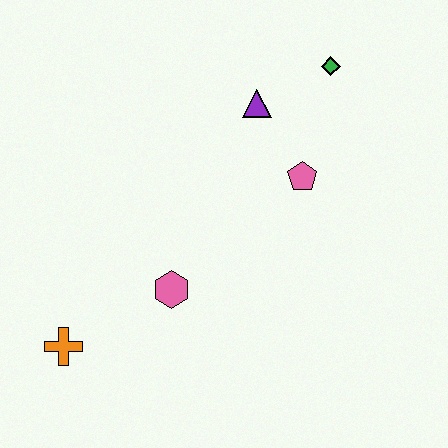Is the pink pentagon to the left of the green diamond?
Yes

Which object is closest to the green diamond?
The purple triangle is closest to the green diamond.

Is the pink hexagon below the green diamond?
Yes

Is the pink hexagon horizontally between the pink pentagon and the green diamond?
No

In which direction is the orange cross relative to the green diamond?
The orange cross is below the green diamond.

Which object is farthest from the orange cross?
The green diamond is farthest from the orange cross.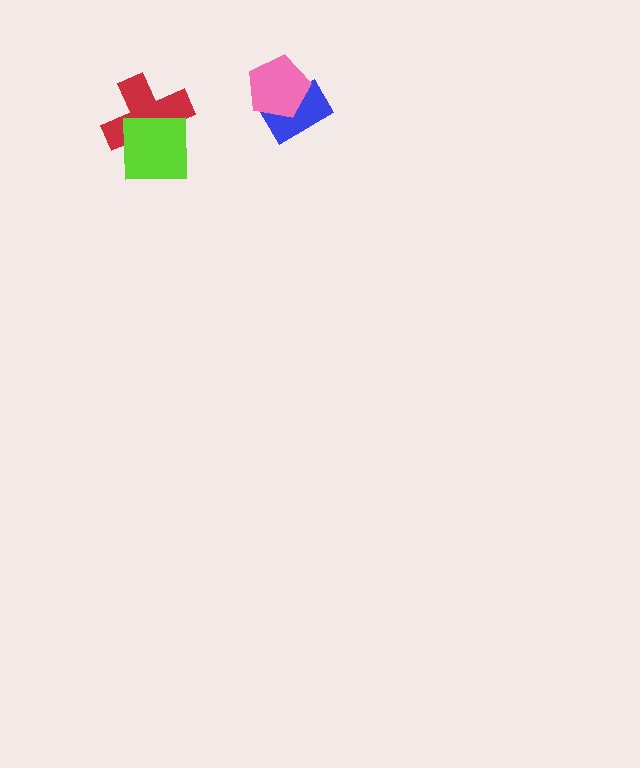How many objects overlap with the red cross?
1 object overlaps with the red cross.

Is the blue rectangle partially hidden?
Yes, it is partially covered by another shape.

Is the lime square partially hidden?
No, no other shape covers it.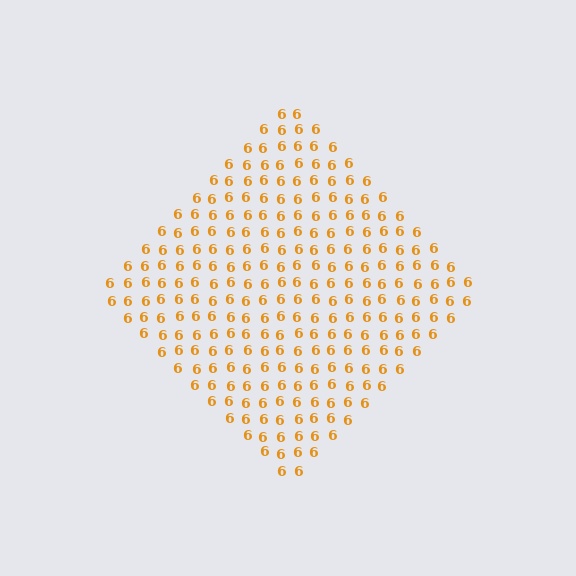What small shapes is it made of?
It is made of small digit 6's.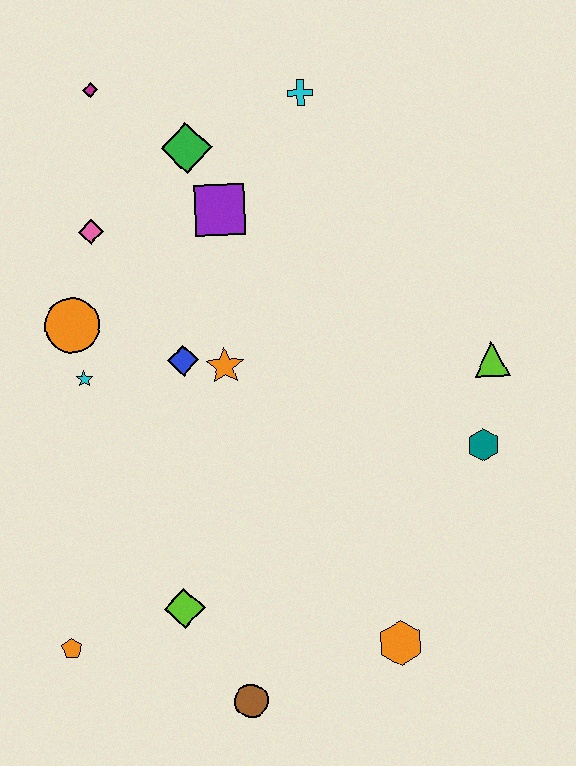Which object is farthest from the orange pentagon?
The cyan cross is farthest from the orange pentagon.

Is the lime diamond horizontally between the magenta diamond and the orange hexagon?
Yes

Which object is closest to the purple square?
The green diamond is closest to the purple square.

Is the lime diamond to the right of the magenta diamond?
Yes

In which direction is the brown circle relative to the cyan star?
The brown circle is below the cyan star.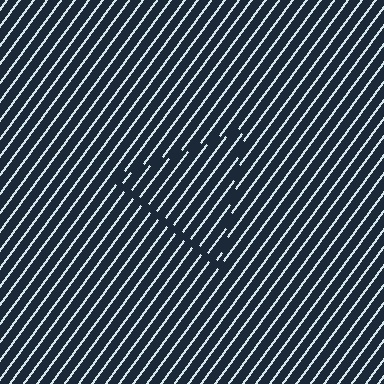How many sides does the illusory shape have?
3 sides — the line-ends trace a triangle.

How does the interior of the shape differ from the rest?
The interior of the shape contains the same grating, shifted by half a period — the contour is defined by the phase discontinuity where line-ends from the inner and outer gratings abut.